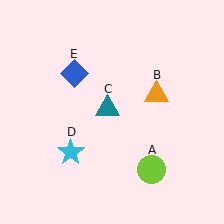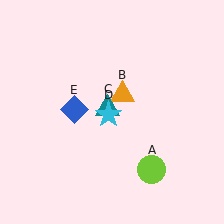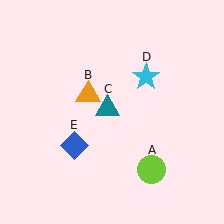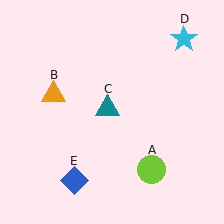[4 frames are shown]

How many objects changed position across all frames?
3 objects changed position: orange triangle (object B), cyan star (object D), blue diamond (object E).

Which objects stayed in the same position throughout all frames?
Lime circle (object A) and teal triangle (object C) remained stationary.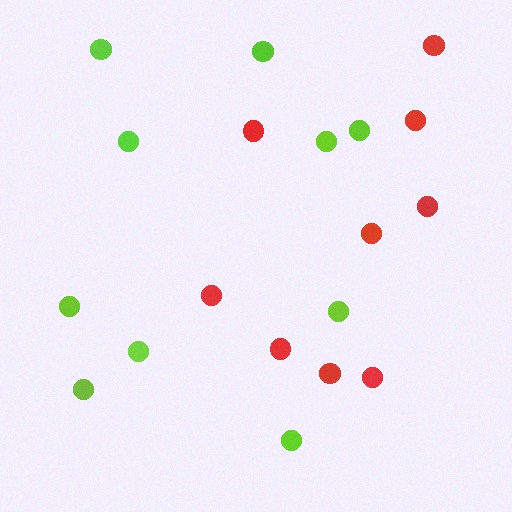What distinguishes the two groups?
There are 2 groups: one group of red circles (9) and one group of lime circles (10).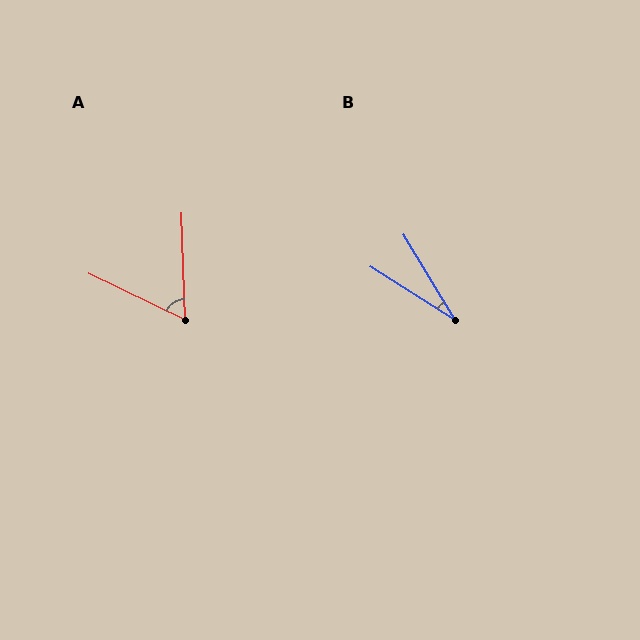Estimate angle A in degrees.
Approximately 62 degrees.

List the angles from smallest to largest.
B (27°), A (62°).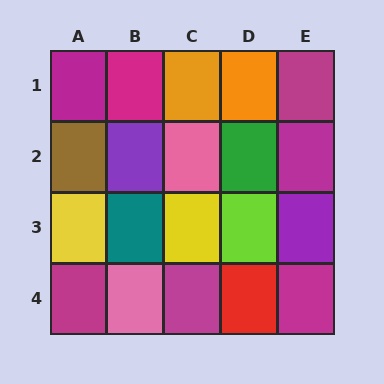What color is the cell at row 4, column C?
Magenta.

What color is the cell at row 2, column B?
Purple.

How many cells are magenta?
7 cells are magenta.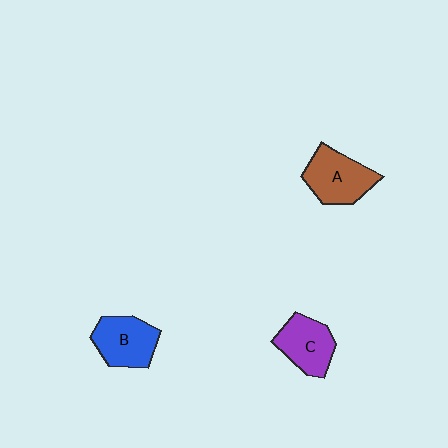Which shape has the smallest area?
Shape C (purple).